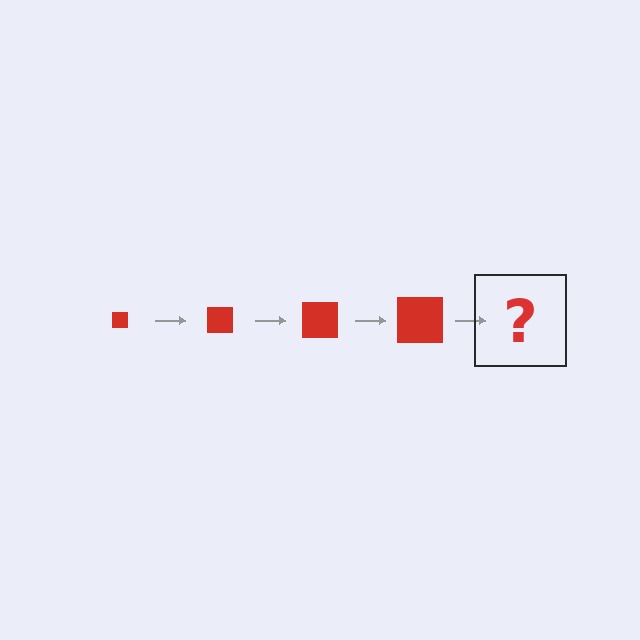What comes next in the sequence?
The next element should be a red square, larger than the previous one.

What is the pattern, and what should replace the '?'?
The pattern is that the square gets progressively larger each step. The '?' should be a red square, larger than the previous one.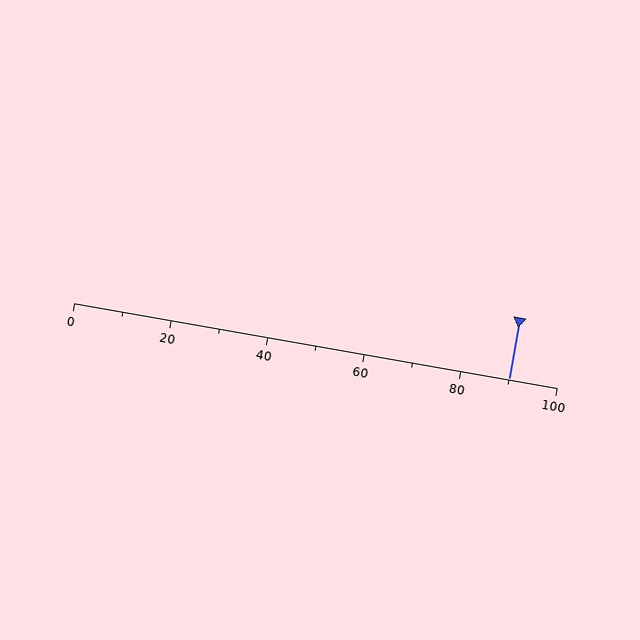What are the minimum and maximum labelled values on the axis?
The axis runs from 0 to 100.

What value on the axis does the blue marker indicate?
The marker indicates approximately 90.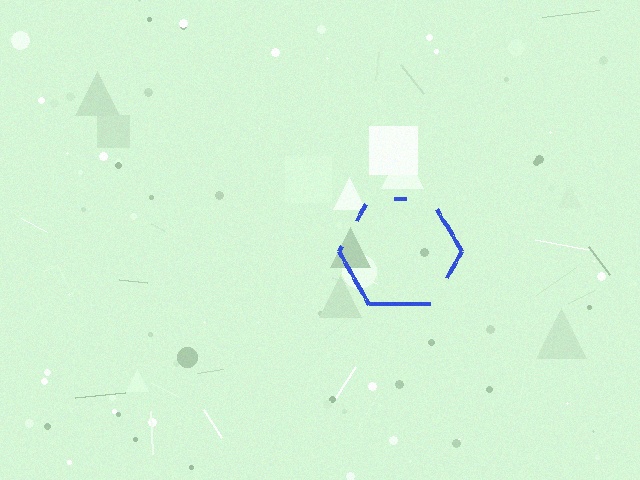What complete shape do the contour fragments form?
The contour fragments form a hexagon.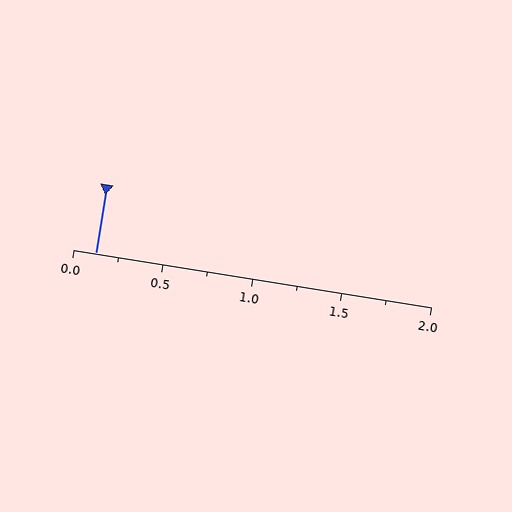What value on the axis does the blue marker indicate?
The marker indicates approximately 0.12.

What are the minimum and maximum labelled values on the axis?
The axis runs from 0.0 to 2.0.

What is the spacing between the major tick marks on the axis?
The major ticks are spaced 0.5 apart.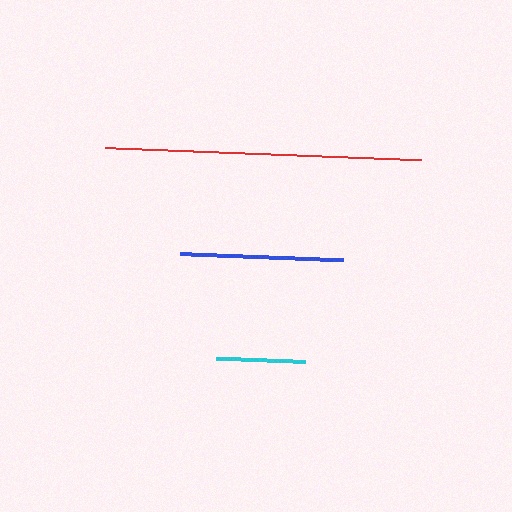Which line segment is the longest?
The red line is the longest at approximately 316 pixels.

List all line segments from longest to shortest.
From longest to shortest: red, blue, cyan.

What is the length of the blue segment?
The blue segment is approximately 162 pixels long.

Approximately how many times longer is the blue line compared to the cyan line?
The blue line is approximately 1.8 times the length of the cyan line.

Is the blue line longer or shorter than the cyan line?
The blue line is longer than the cyan line.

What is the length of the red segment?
The red segment is approximately 316 pixels long.